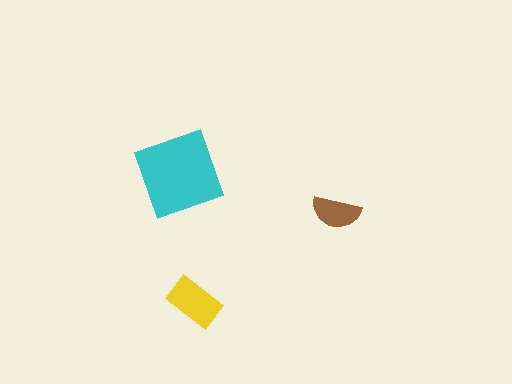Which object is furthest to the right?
The brown semicircle is rightmost.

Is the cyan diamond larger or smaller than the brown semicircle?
Larger.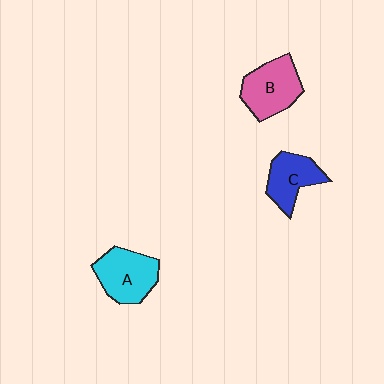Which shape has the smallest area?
Shape C (blue).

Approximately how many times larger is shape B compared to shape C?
Approximately 1.2 times.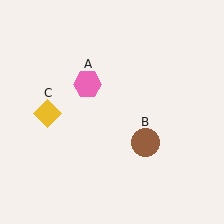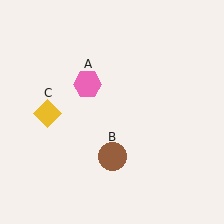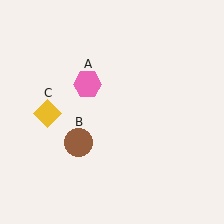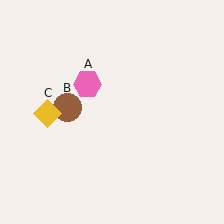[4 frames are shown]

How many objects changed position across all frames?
1 object changed position: brown circle (object B).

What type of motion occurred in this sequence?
The brown circle (object B) rotated clockwise around the center of the scene.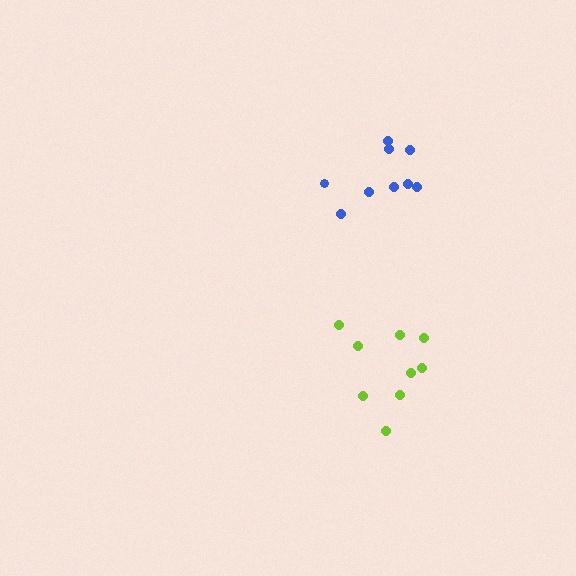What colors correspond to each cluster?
The clusters are colored: blue, lime.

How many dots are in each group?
Group 1: 9 dots, Group 2: 9 dots (18 total).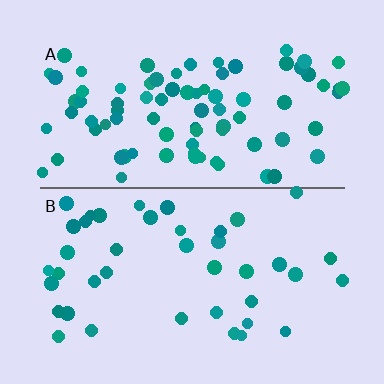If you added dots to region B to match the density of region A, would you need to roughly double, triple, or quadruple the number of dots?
Approximately double.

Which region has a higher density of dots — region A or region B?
A (the top).